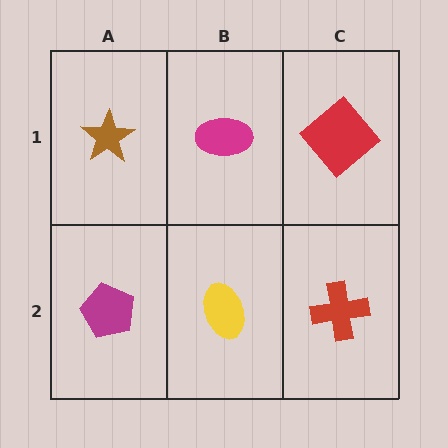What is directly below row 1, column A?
A magenta pentagon.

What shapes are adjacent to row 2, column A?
A brown star (row 1, column A), a yellow ellipse (row 2, column B).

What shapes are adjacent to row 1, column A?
A magenta pentagon (row 2, column A), a magenta ellipse (row 1, column B).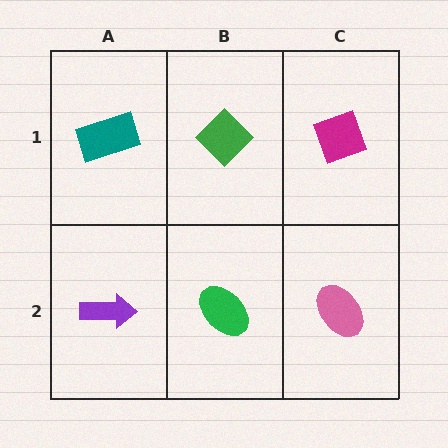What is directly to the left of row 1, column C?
A green diamond.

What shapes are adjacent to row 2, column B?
A green diamond (row 1, column B), a purple arrow (row 2, column A), a pink ellipse (row 2, column C).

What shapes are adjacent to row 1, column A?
A purple arrow (row 2, column A), a green diamond (row 1, column B).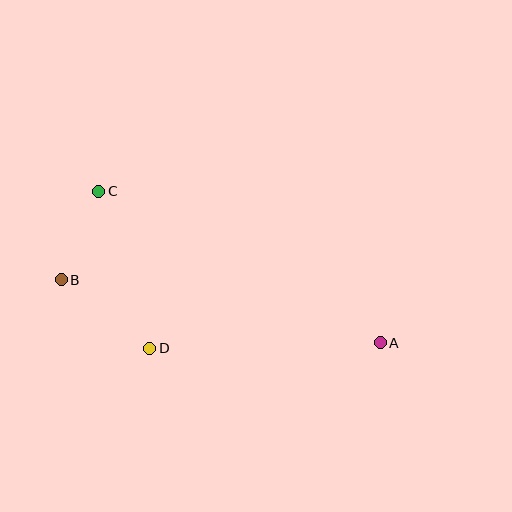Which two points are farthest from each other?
Points A and B are farthest from each other.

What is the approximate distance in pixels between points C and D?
The distance between C and D is approximately 165 pixels.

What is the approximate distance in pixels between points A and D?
The distance between A and D is approximately 231 pixels.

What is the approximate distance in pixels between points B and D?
The distance between B and D is approximately 112 pixels.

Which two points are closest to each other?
Points B and C are closest to each other.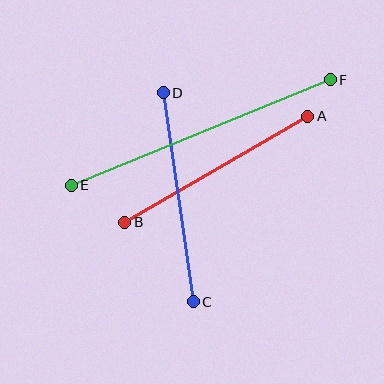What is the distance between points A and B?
The distance is approximately 211 pixels.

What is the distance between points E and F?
The distance is approximately 279 pixels.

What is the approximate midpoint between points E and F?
The midpoint is at approximately (201, 133) pixels.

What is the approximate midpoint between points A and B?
The midpoint is at approximately (216, 169) pixels.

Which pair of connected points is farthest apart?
Points E and F are farthest apart.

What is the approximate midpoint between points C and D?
The midpoint is at approximately (178, 197) pixels.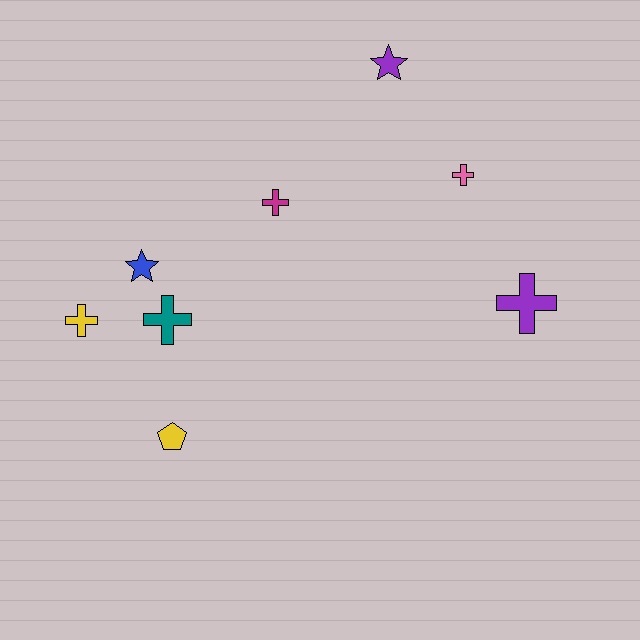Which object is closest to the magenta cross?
The blue star is closest to the magenta cross.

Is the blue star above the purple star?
No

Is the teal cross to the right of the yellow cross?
Yes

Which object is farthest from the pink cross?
The yellow cross is farthest from the pink cross.